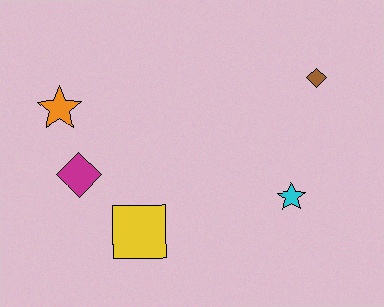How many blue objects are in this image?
There are no blue objects.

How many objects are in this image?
There are 5 objects.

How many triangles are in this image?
There are no triangles.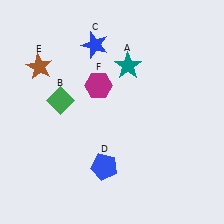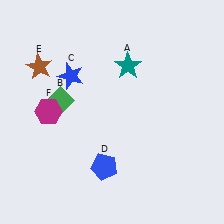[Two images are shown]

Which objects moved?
The objects that moved are: the blue star (C), the magenta hexagon (F).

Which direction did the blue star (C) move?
The blue star (C) moved down.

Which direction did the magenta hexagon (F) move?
The magenta hexagon (F) moved left.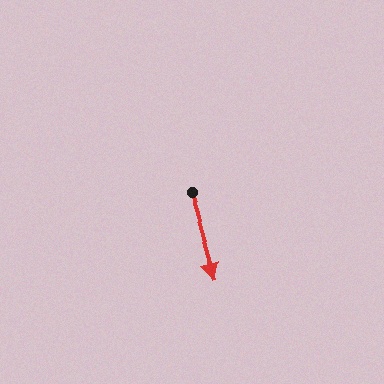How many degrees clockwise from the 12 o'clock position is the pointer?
Approximately 164 degrees.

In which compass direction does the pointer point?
South.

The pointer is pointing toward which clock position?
Roughly 5 o'clock.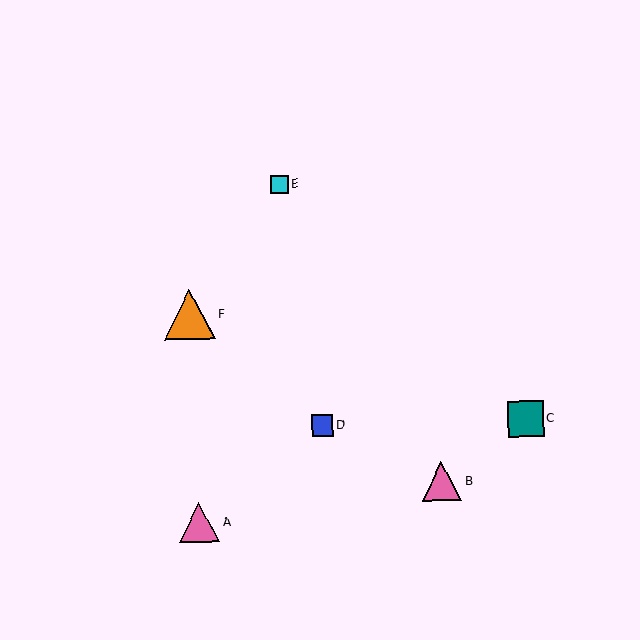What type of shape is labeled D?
Shape D is a blue square.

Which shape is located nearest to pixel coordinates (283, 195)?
The cyan square (labeled E) at (279, 184) is nearest to that location.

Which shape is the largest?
The orange triangle (labeled F) is the largest.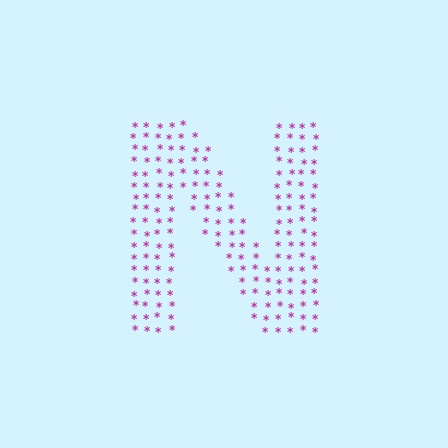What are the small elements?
The small elements are asterisks.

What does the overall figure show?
The overall figure shows the letter N.